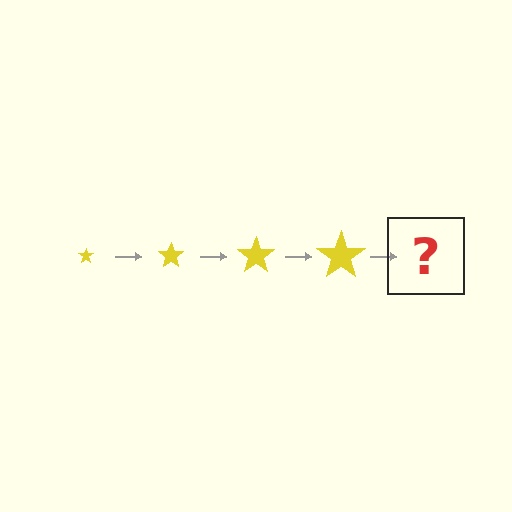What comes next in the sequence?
The next element should be a yellow star, larger than the previous one.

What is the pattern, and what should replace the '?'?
The pattern is that the star gets progressively larger each step. The '?' should be a yellow star, larger than the previous one.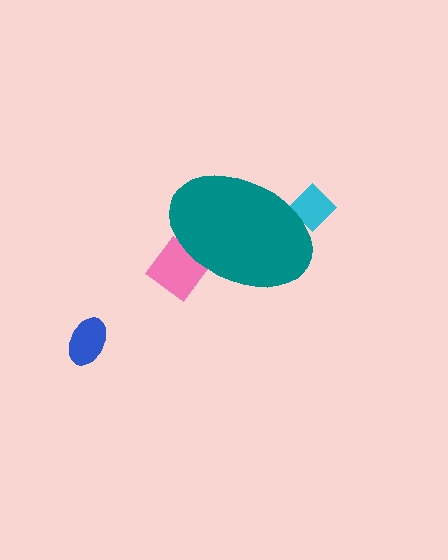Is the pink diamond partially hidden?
Yes, the pink diamond is partially hidden behind the teal ellipse.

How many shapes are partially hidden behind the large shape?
2 shapes are partially hidden.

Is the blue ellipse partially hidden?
No, the blue ellipse is fully visible.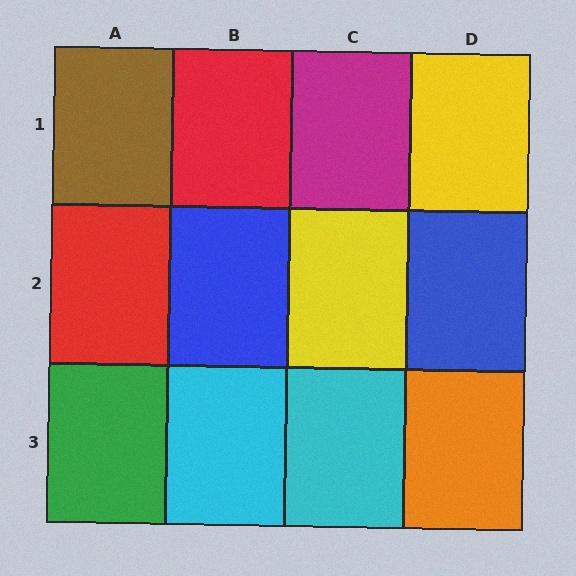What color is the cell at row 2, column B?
Blue.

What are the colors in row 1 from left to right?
Brown, red, magenta, yellow.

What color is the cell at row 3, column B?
Cyan.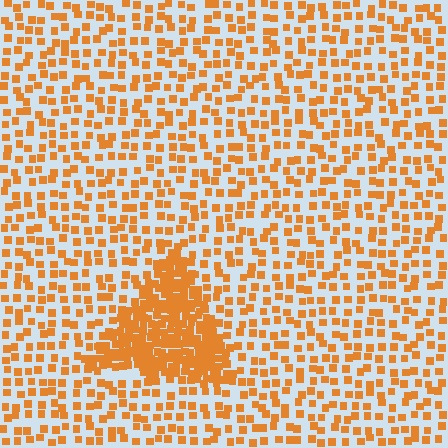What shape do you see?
I see a triangle.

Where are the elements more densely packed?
The elements are more densely packed inside the triangle boundary.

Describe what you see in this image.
The image contains small orange elements arranged at two different densities. A triangle-shaped region is visible where the elements are more densely packed than the surrounding area.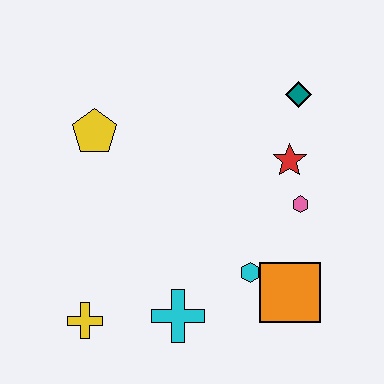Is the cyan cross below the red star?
Yes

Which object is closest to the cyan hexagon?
The orange square is closest to the cyan hexagon.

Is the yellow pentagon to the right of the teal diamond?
No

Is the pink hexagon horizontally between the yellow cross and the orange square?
No